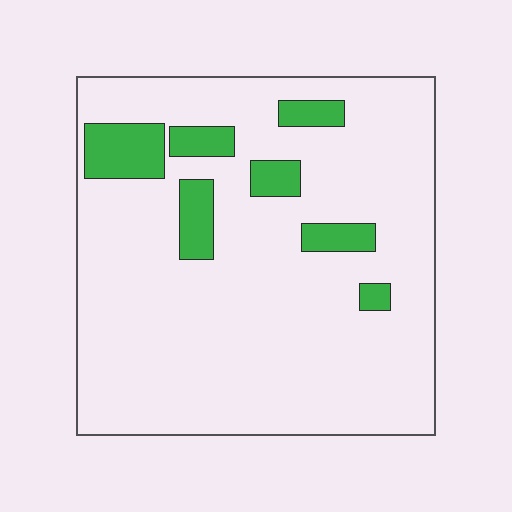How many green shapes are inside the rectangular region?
7.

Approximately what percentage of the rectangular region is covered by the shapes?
Approximately 10%.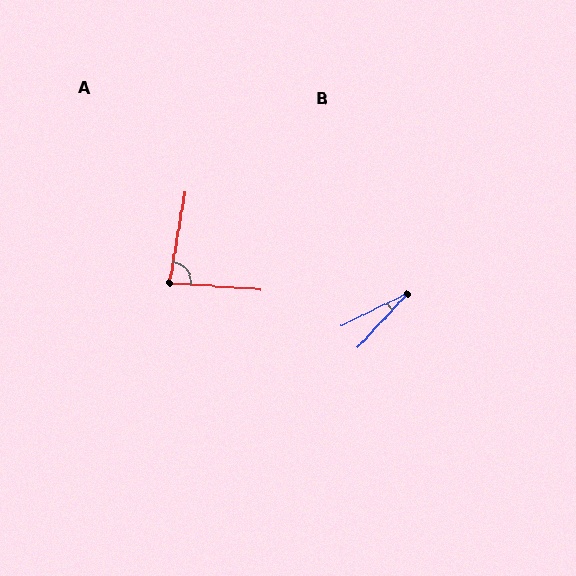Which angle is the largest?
A, at approximately 85 degrees.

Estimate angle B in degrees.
Approximately 21 degrees.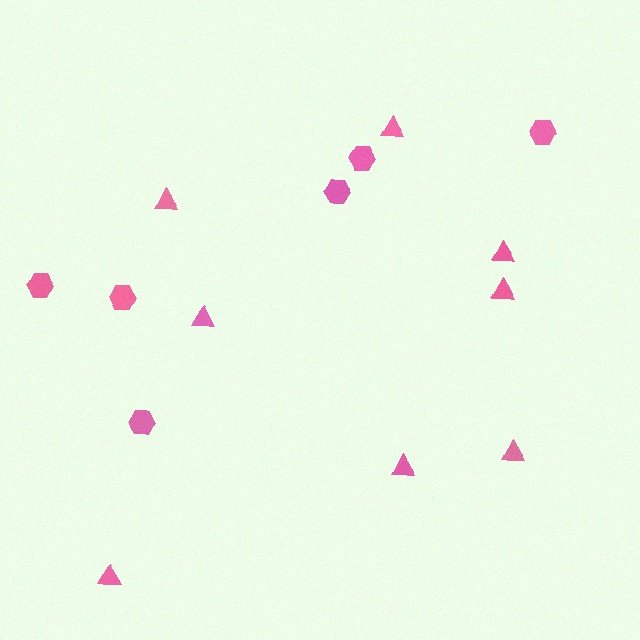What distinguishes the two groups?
There are 2 groups: one group of triangles (8) and one group of hexagons (6).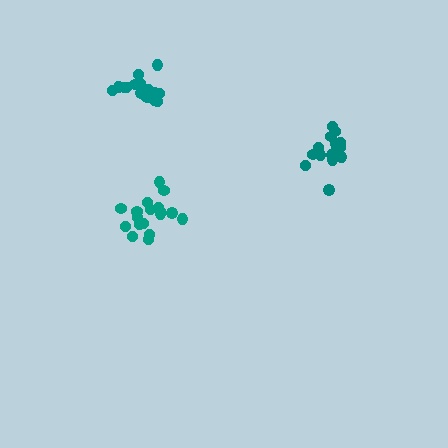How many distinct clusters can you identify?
There are 3 distinct clusters.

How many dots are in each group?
Group 1: 18 dots, Group 2: 16 dots, Group 3: 17 dots (51 total).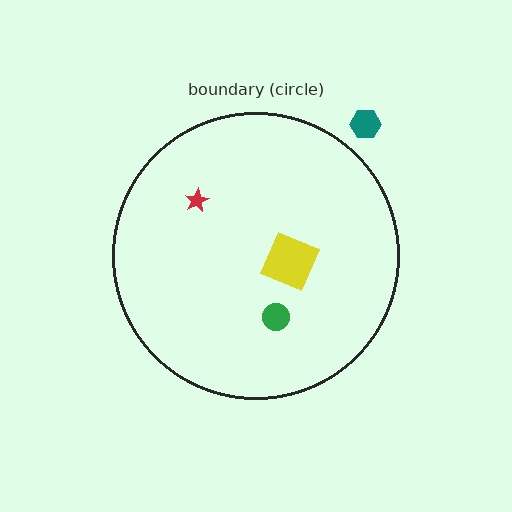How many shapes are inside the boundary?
3 inside, 1 outside.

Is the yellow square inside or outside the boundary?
Inside.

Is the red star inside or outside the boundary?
Inside.